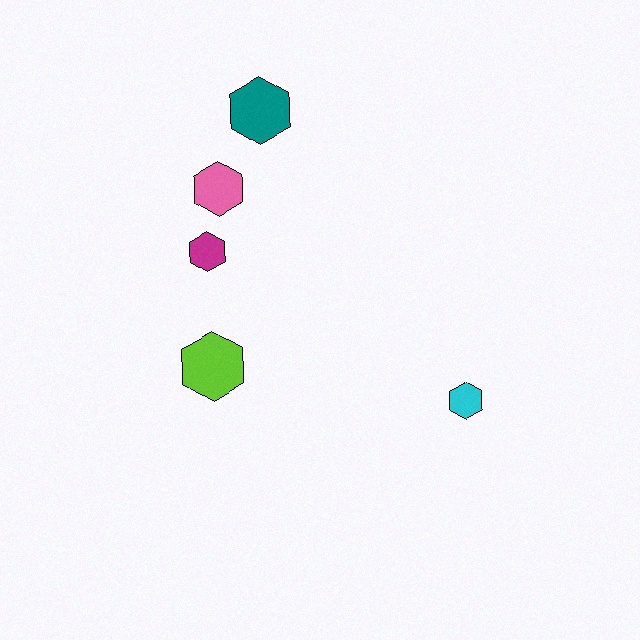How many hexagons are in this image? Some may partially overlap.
There are 5 hexagons.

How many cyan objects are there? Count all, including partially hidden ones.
There is 1 cyan object.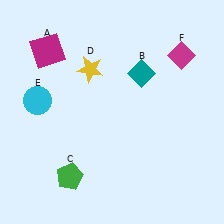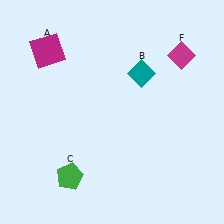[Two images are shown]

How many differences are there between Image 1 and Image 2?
There are 2 differences between the two images.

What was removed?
The cyan circle (E), the yellow star (D) were removed in Image 2.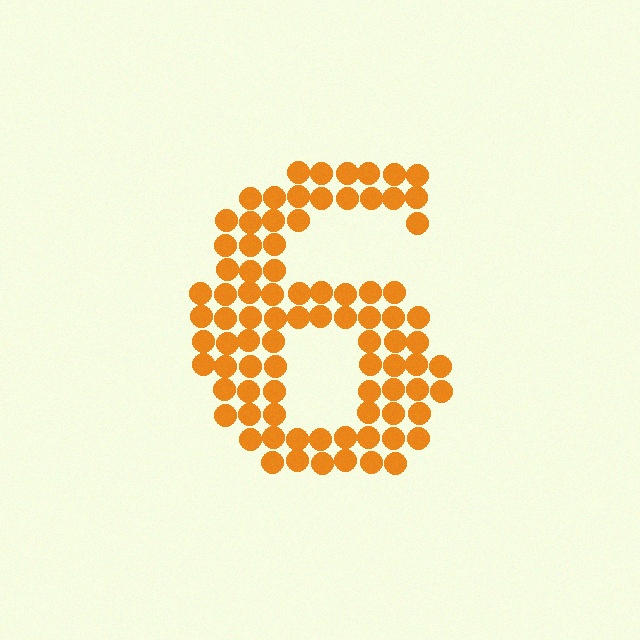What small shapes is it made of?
It is made of small circles.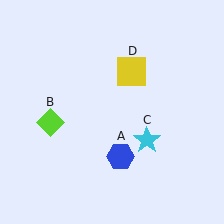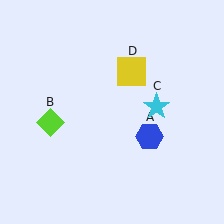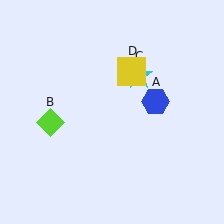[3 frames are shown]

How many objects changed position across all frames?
2 objects changed position: blue hexagon (object A), cyan star (object C).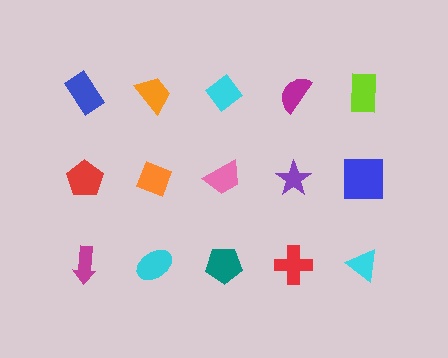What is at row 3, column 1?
A magenta arrow.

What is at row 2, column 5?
A blue square.